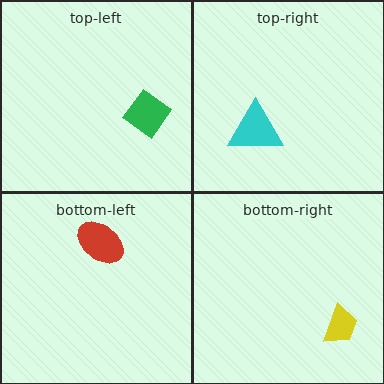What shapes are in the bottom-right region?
The yellow trapezoid.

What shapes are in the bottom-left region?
The red ellipse.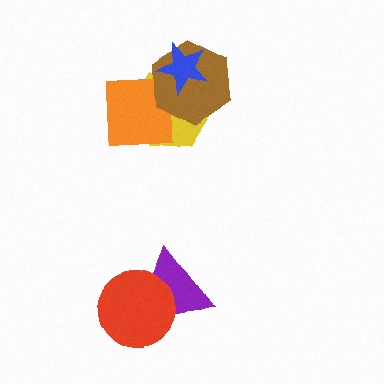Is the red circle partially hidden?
No, no other shape covers it.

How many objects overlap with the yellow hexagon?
3 objects overlap with the yellow hexagon.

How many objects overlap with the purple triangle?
1 object overlaps with the purple triangle.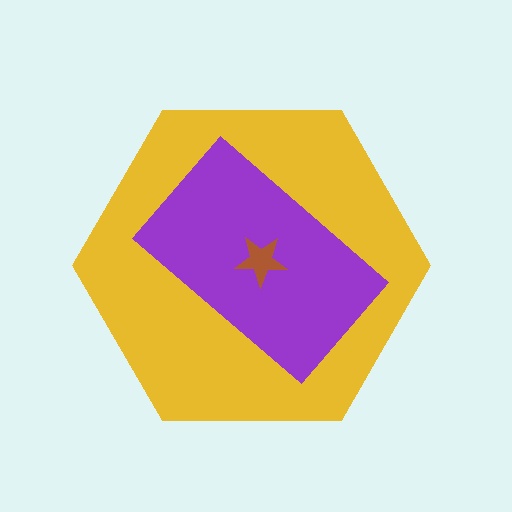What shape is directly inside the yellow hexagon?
The purple rectangle.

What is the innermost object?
The brown star.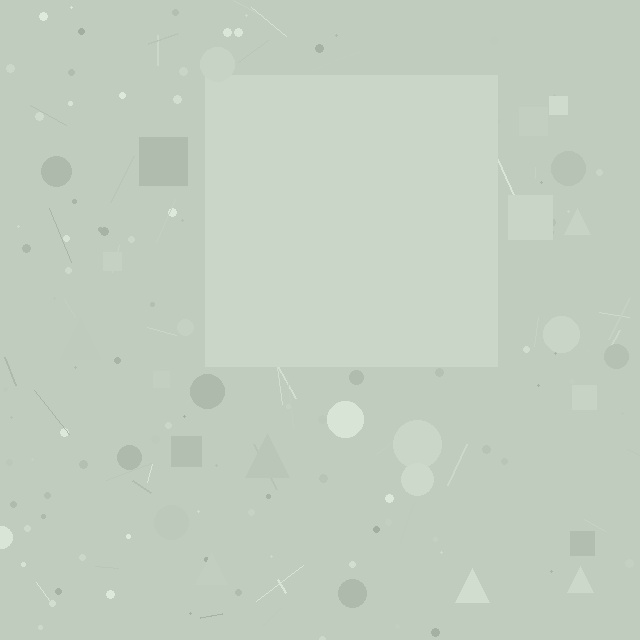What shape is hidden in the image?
A square is hidden in the image.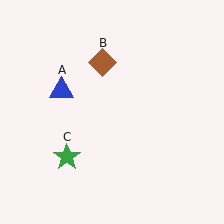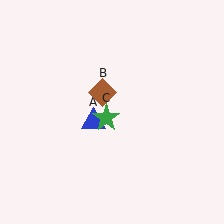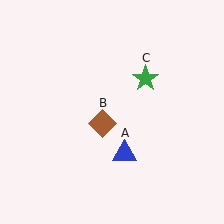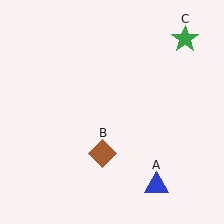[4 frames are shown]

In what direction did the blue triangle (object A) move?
The blue triangle (object A) moved down and to the right.